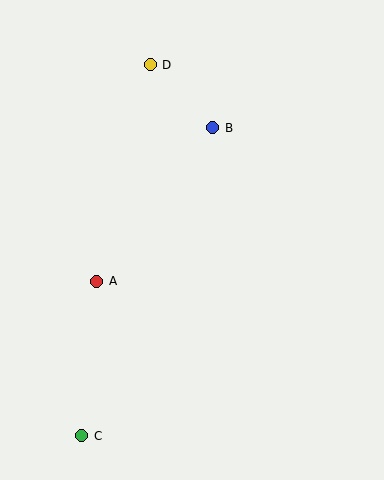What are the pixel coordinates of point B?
Point B is at (213, 128).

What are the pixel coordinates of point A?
Point A is at (97, 281).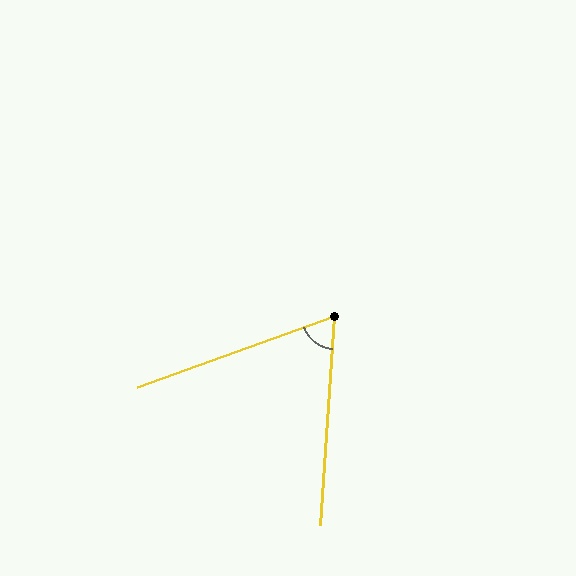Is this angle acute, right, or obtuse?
It is acute.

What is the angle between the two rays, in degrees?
Approximately 66 degrees.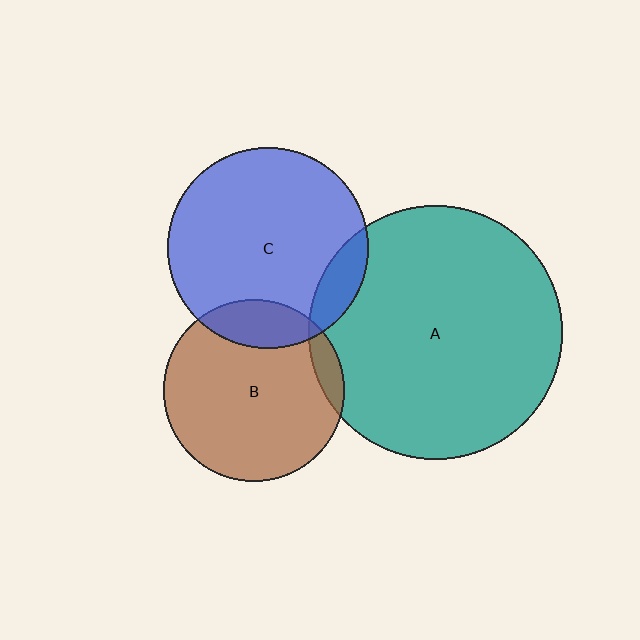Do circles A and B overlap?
Yes.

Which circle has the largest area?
Circle A (teal).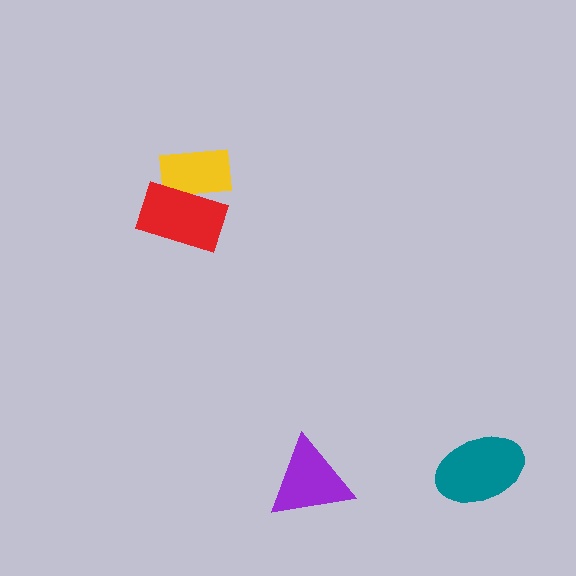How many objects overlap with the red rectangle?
1 object overlaps with the red rectangle.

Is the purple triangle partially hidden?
No, no other shape covers it.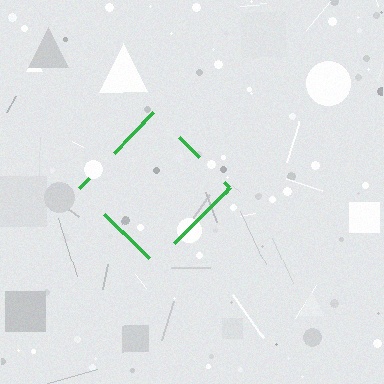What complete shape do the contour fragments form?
The contour fragments form a diamond.